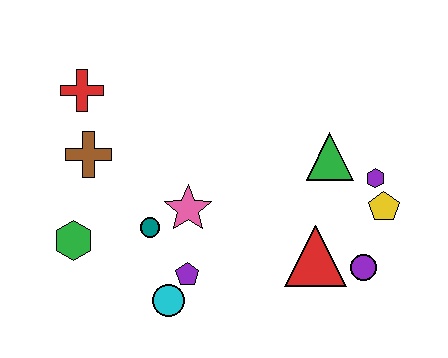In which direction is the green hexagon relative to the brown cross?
The green hexagon is below the brown cross.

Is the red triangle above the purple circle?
Yes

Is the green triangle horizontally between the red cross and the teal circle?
No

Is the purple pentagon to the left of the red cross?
No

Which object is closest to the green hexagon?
The teal circle is closest to the green hexagon.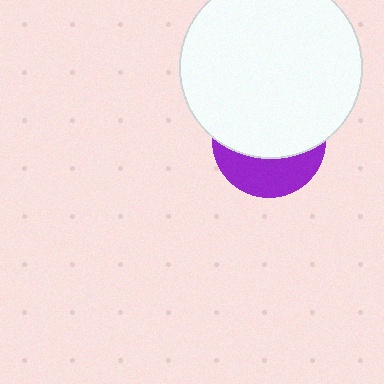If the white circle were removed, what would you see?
You would see the complete purple circle.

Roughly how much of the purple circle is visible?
A small part of it is visible (roughly 36%).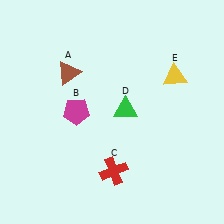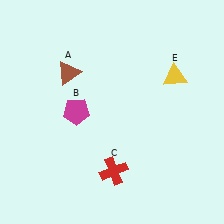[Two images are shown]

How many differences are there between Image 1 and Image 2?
There is 1 difference between the two images.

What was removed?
The green triangle (D) was removed in Image 2.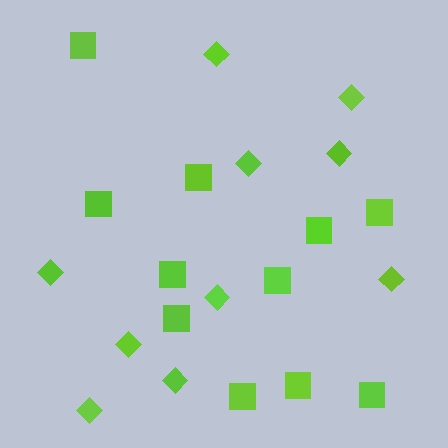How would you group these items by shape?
There are 2 groups: one group of squares (11) and one group of diamonds (10).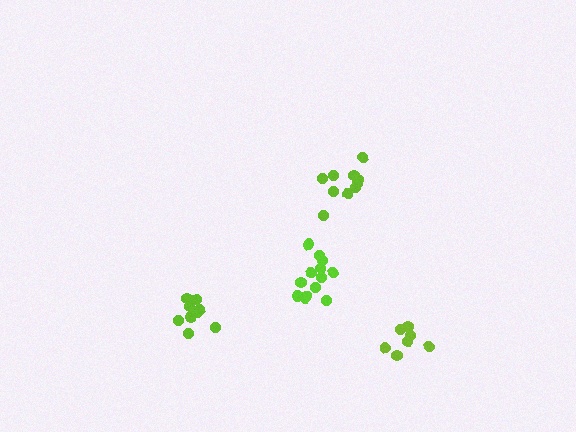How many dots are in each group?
Group 1: 7 dots, Group 2: 10 dots, Group 3: 13 dots, Group 4: 10 dots (40 total).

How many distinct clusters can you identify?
There are 4 distinct clusters.